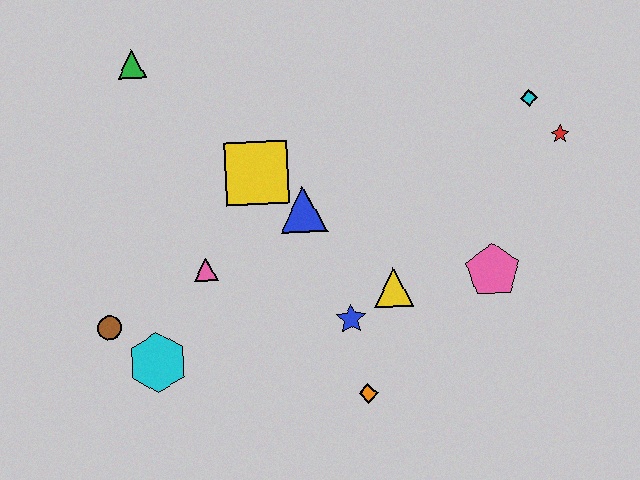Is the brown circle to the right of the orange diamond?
No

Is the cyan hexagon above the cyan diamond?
No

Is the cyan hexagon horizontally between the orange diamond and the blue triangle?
No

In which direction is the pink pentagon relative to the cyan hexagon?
The pink pentagon is to the right of the cyan hexagon.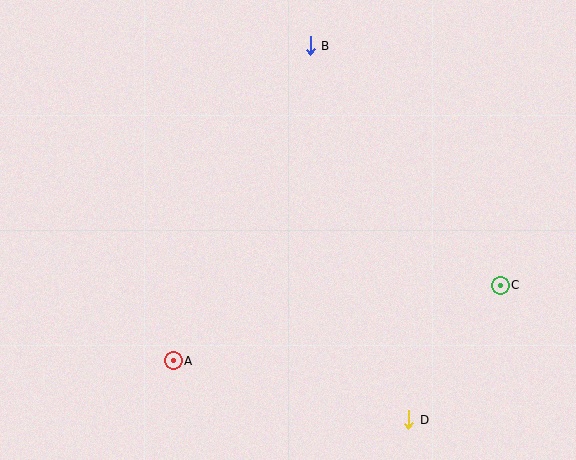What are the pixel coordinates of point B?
Point B is at (310, 46).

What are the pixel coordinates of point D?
Point D is at (409, 420).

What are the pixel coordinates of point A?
Point A is at (173, 361).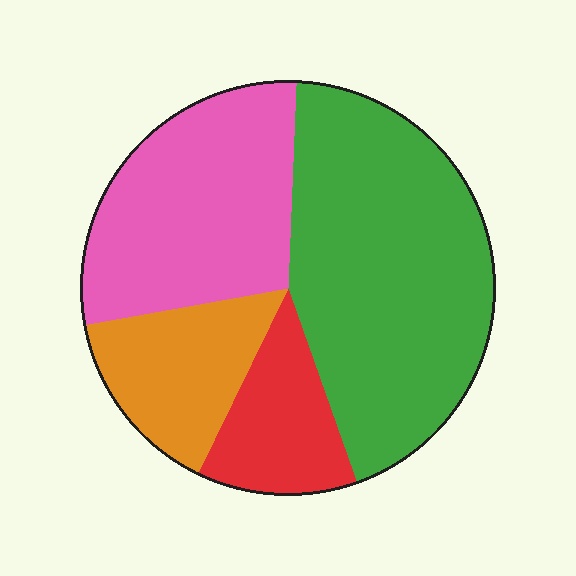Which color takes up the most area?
Green, at roughly 45%.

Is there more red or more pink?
Pink.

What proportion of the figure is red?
Red covers 13% of the figure.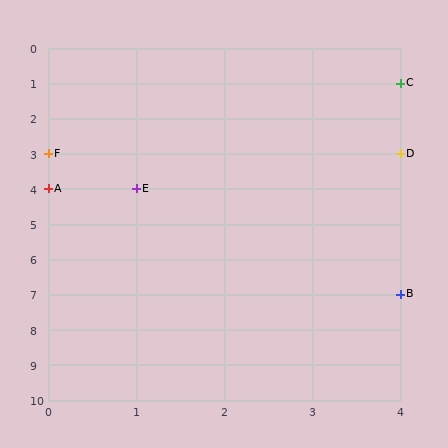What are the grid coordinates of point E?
Point E is at grid coordinates (1, 4).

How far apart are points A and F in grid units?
Points A and F are 1 row apart.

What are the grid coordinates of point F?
Point F is at grid coordinates (0, 3).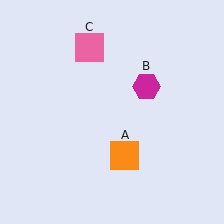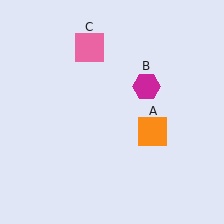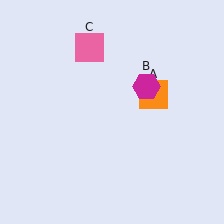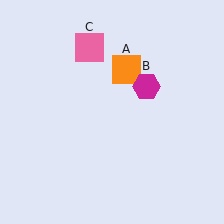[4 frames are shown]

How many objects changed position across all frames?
1 object changed position: orange square (object A).